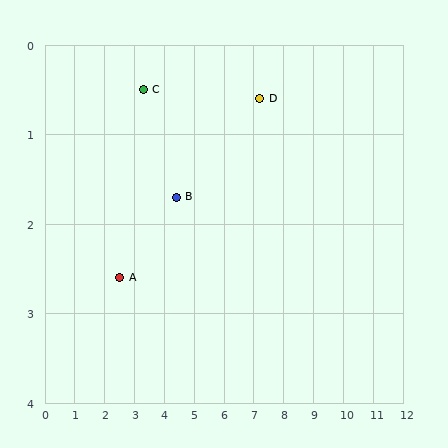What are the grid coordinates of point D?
Point D is at approximately (7.2, 0.6).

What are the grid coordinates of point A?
Point A is at approximately (2.5, 2.6).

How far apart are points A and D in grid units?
Points A and D are about 5.1 grid units apart.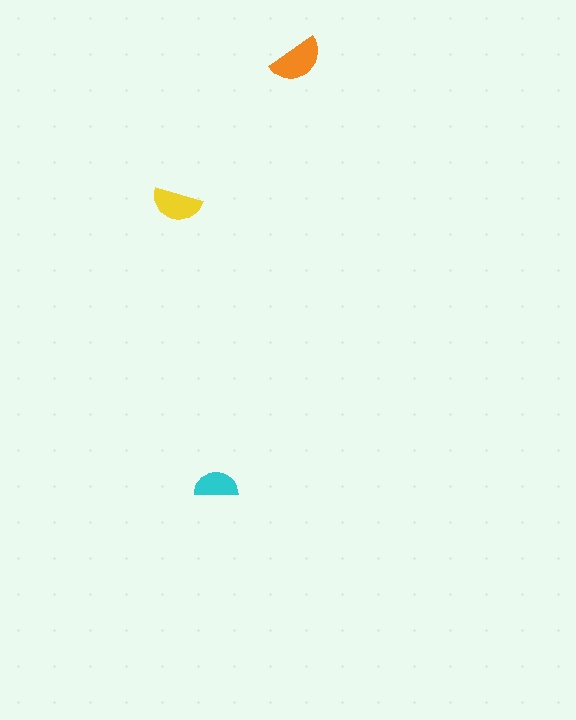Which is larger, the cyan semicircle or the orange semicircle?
The orange one.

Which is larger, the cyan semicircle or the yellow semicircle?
The yellow one.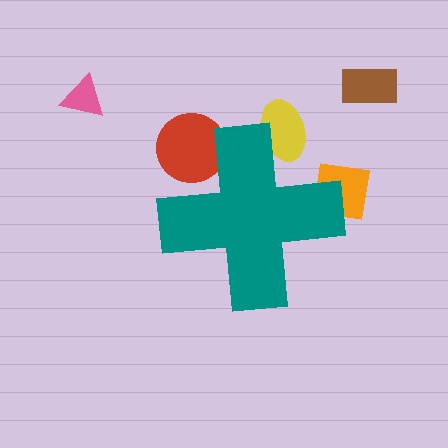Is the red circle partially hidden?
Yes, the red circle is partially hidden behind the teal cross.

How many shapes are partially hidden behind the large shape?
3 shapes are partially hidden.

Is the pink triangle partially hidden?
No, the pink triangle is fully visible.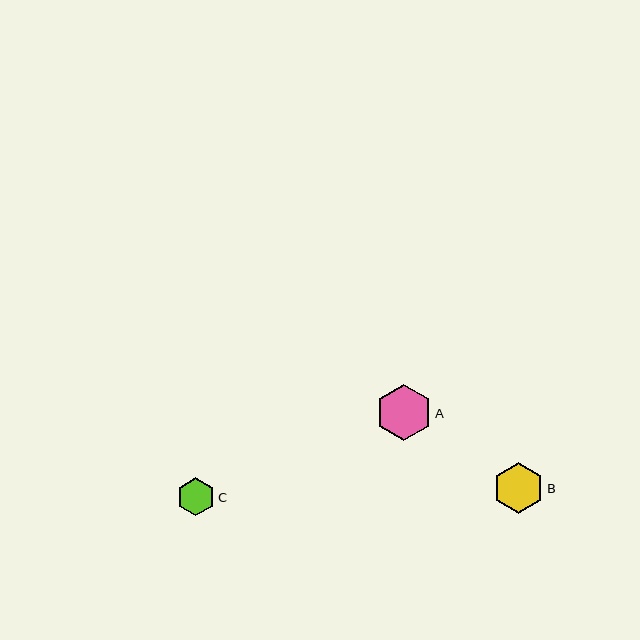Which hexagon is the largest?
Hexagon A is the largest with a size of approximately 56 pixels.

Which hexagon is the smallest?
Hexagon C is the smallest with a size of approximately 38 pixels.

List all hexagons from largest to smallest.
From largest to smallest: A, B, C.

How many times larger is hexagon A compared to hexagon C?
Hexagon A is approximately 1.5 times the size of hexagon C.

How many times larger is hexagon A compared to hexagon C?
Hexagon A is approximately 1.5 times the size of hexagon C.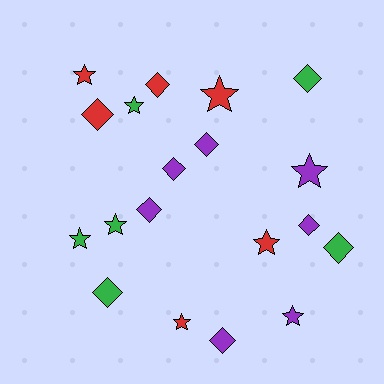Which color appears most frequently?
Purple, with 7 objects.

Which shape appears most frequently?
Diamond, with 10 objects.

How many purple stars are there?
There are 2 purple stars.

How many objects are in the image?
There are 19 objects.